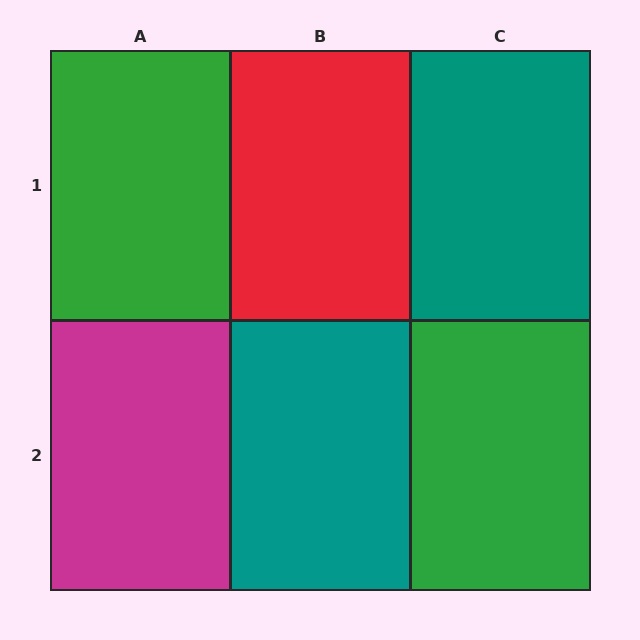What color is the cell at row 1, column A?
Green.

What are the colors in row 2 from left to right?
Magenta, teal, green.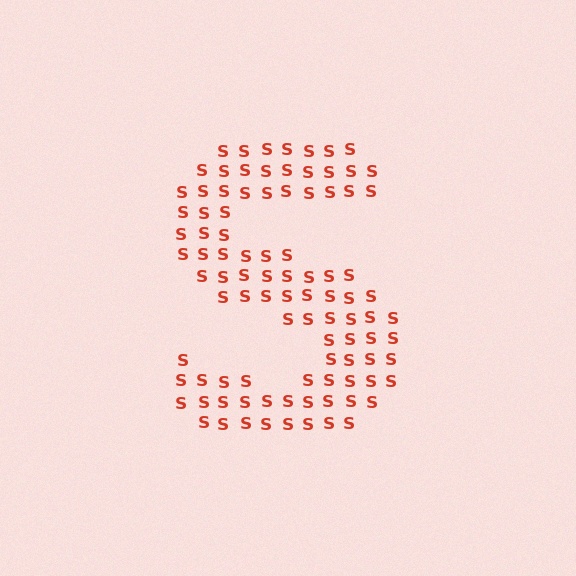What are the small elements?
The small elements are letter S's.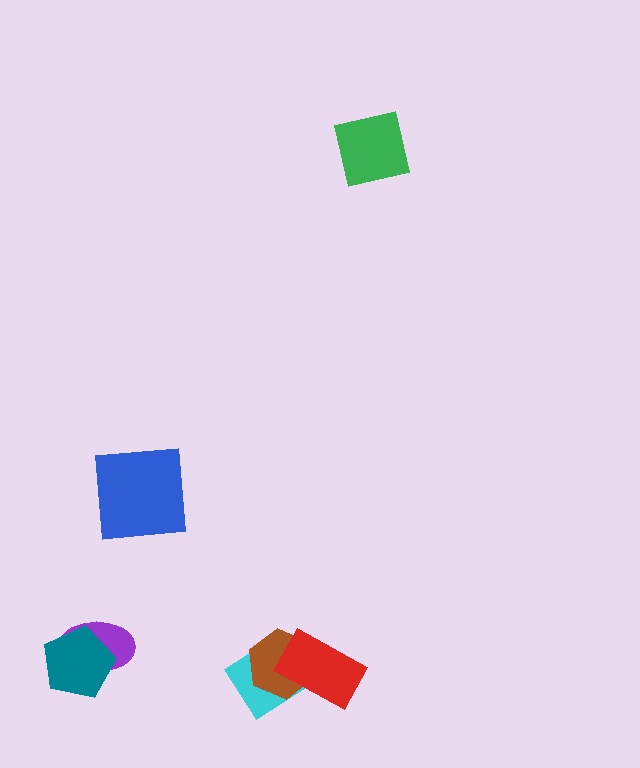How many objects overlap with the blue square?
0 objects overlap with the blue square.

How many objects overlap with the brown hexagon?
2 objects overlap with the brown hexagon.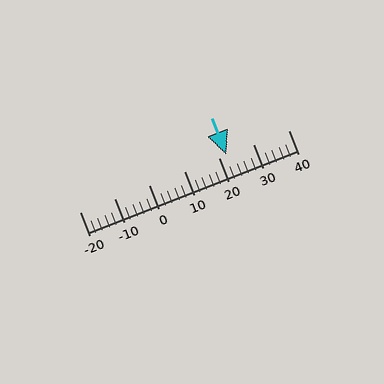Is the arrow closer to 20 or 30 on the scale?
The arrow is closer to 20.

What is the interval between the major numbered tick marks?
The major tick marks are spaced 10 units apart.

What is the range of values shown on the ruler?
The ruler shows values from -20 to 40.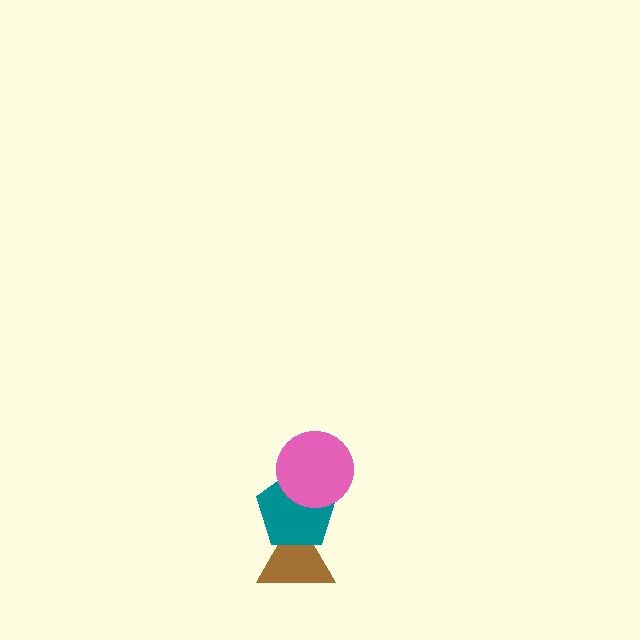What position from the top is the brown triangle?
The brown triangle is 3rd from the top.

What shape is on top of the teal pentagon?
The pink circle is on top of the teal pentagon.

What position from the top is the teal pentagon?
The teal pentagon is 2nd from the top.